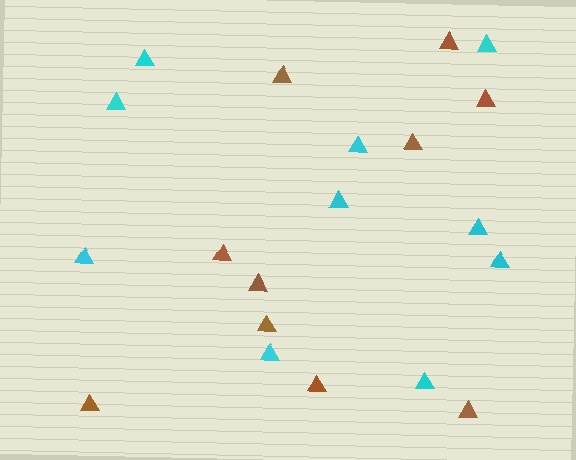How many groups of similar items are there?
There are 2 groups: one group of brown triangles (10) and one group of cyan triangles (10).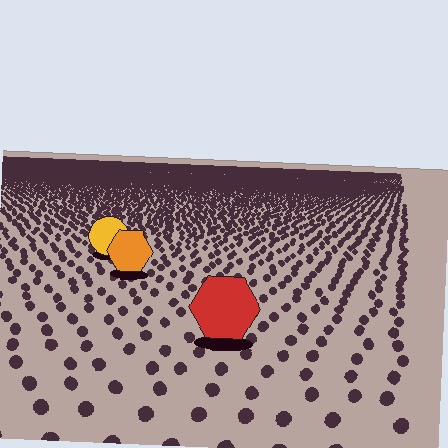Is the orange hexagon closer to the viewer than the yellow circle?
Yes. The orange hexagon is closer — you can tell from the texture gradient: the ground texture is coarser near it.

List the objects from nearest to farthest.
From nearest to farthest: the red hexagon, the orange hexagon, the yellow circle.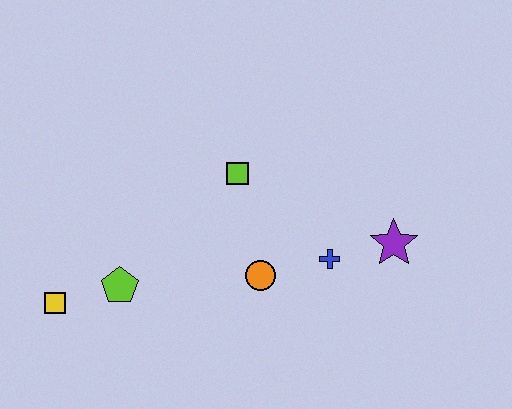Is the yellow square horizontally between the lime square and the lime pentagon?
No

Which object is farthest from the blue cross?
The yellow square is farthest from the blue cross.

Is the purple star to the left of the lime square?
No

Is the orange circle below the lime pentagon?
No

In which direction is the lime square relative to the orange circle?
The lime square is above the orange circle.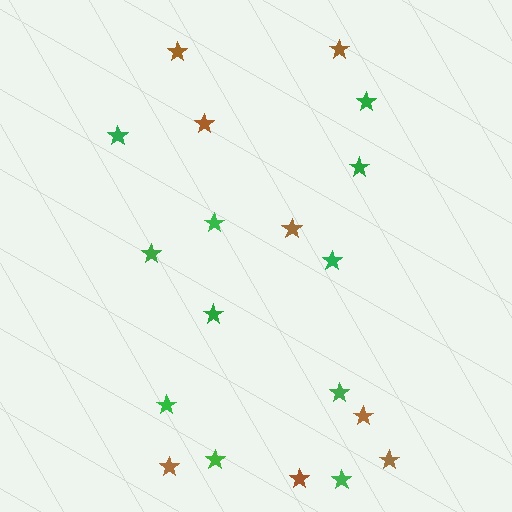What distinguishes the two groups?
There are 2 groups: one group of green stars (11) and one group of brown stars (8).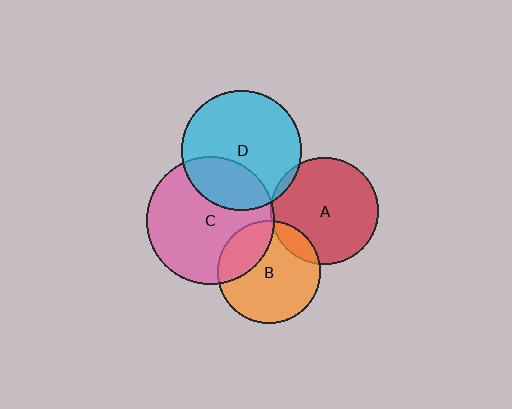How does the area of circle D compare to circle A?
Approximately 1.3 times.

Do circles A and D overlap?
Yes.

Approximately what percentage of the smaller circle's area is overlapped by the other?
Approximately 5%.